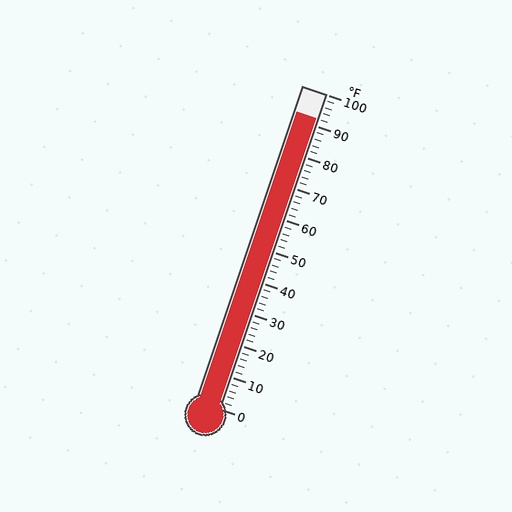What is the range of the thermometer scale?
The thermometer scale ranges from 0°F to 100°F.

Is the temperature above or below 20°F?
The temperature is above 20°F.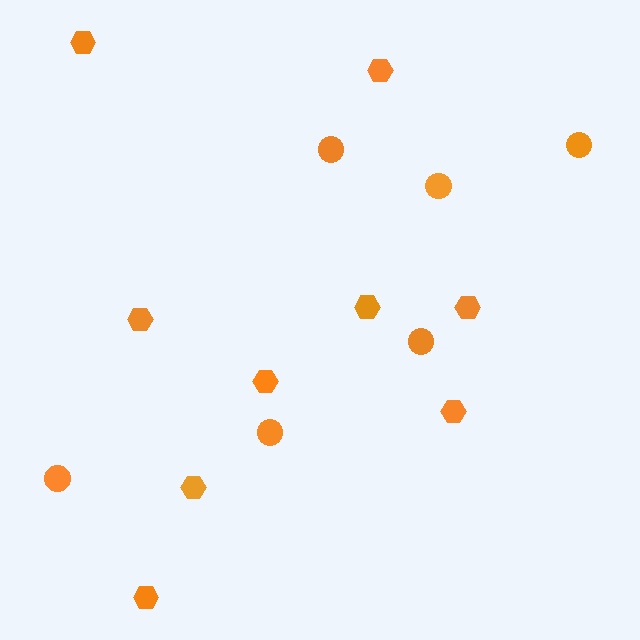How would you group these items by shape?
There are 2 groups: one group of hexagons (9) and one group of circles (6).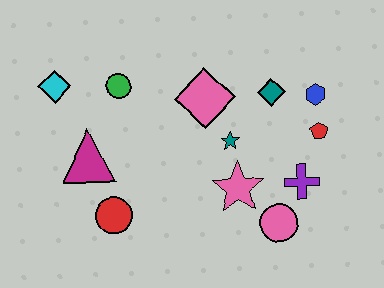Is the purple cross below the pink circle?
No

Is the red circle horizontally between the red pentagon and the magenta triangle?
Yes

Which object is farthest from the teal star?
The cyan diamond is farthest from the teal star.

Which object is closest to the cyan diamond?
The green circle is closest to the cyan diamond.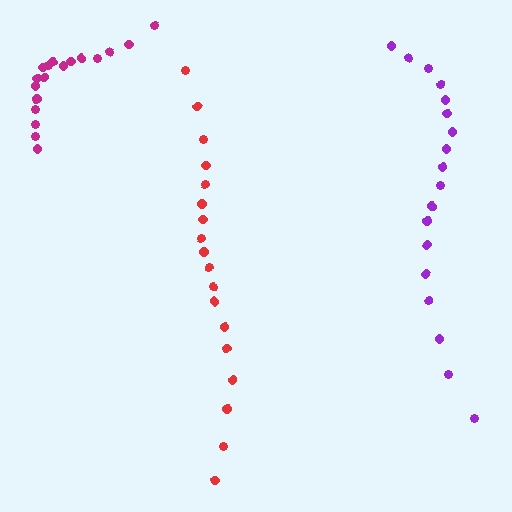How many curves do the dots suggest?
There are 3 distinct paths.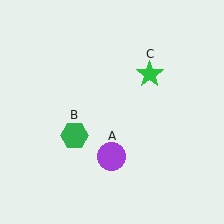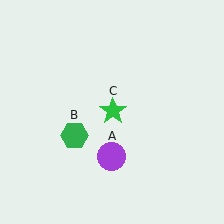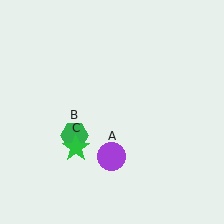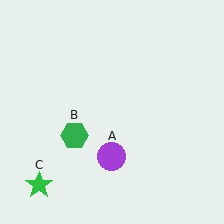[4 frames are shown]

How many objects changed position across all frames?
1 object changed position: green star (object C).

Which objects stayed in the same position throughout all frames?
Purple circle (object A) and green hexagon (object B) remained stationary.